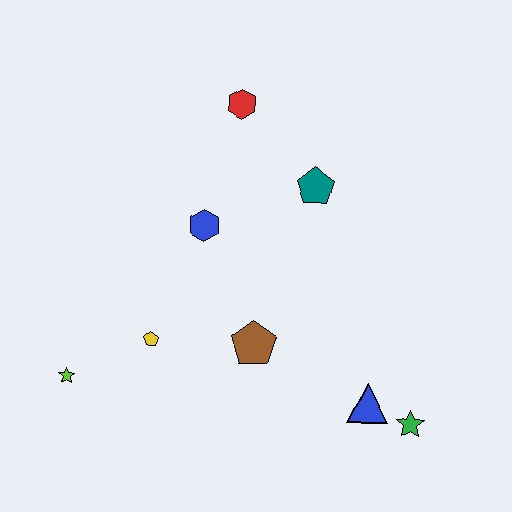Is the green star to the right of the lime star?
Yes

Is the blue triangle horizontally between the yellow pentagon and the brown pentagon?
No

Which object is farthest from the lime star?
The green star is farthest from the lime star.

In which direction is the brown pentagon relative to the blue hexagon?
The brown pentagon is below the blue hexagon.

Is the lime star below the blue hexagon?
Yes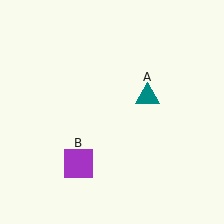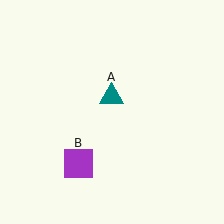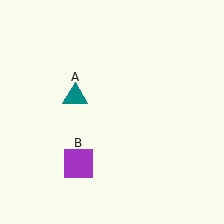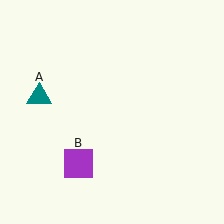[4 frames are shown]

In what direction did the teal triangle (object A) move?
The teal triangle (object A) moved left.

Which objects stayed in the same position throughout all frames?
Purple square (object B) remained stationary.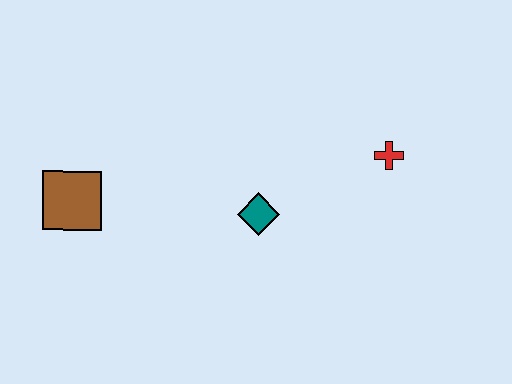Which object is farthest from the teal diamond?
The brown square is farthest from the teal diamond.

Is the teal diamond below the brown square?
Yes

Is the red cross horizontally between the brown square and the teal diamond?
No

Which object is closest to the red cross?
The teal diamond is closest to the red cross.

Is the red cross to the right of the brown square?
Yes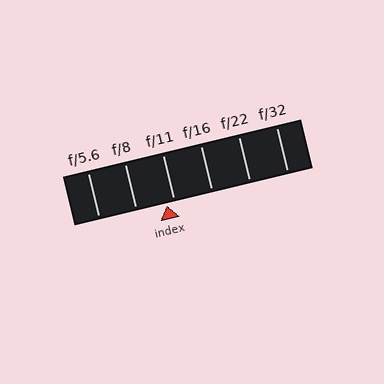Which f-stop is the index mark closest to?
The index mark is closest to f/11.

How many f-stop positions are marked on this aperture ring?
There are 6 f-stop positions marked.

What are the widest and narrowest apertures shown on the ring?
The widest aperture shown is f/5.6 and the narrowest is f/32.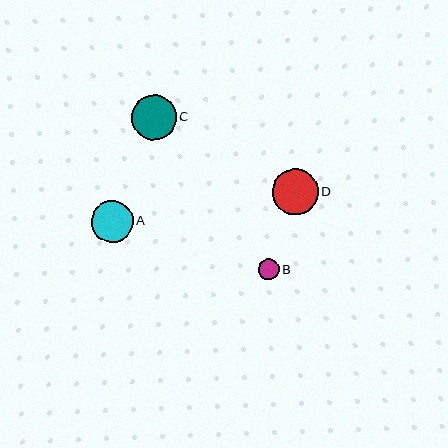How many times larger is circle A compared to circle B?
Circle A is approximately 2.1 times the size of circle B.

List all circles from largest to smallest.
From largest to smallest: D, C, A, B.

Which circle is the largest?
Circle D is the largest with a size of approximately 45 pixels.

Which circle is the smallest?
Circle B is the smallest with a size of approximately 21 pixels.